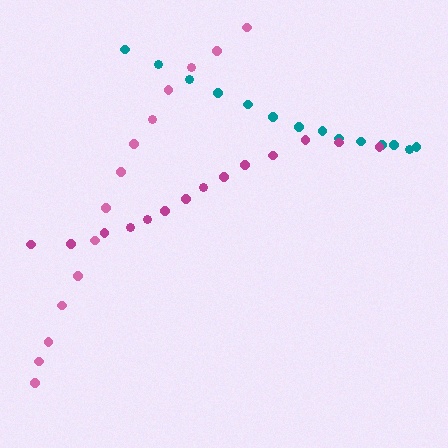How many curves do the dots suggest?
There are 3 distinct paths.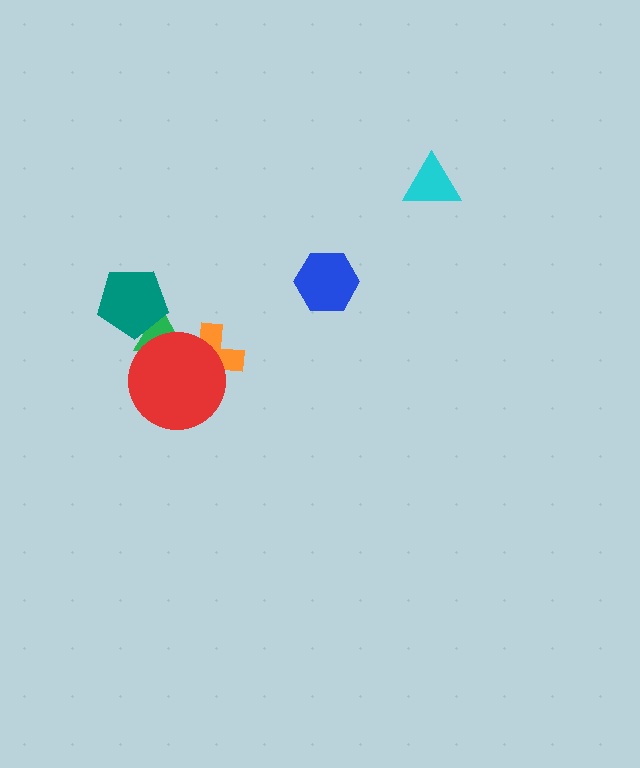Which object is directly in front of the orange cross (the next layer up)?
The green triangle is directly in front of the orange cross.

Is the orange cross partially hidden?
Yes, it is partially covered by another shape.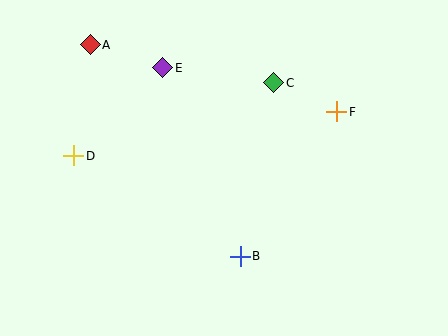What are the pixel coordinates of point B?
Point B is at (240, 256).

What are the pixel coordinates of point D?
Point D is at (74, 156).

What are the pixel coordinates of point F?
Point F is at (337, 112).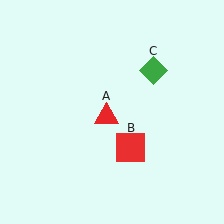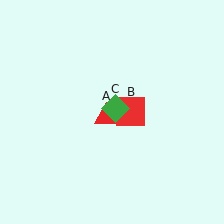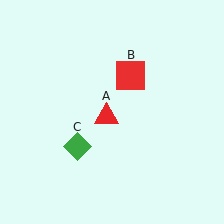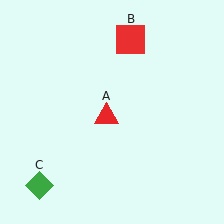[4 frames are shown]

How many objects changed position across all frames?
2 objects changed position: red square (object B), green diamond (object C).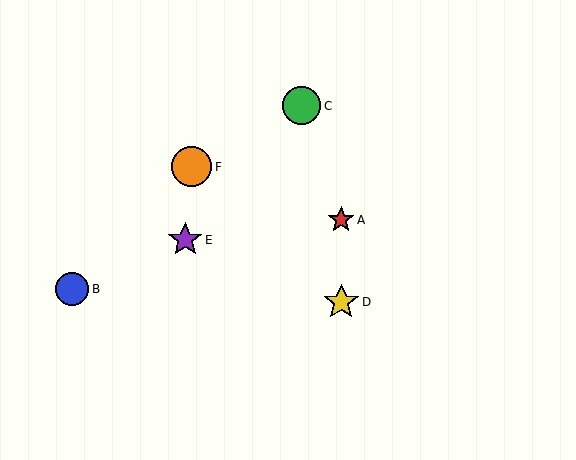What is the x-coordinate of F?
Object F is at x≈192.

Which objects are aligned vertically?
Objects A, D are aligned vertically.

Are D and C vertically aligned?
No, D is at x≈341 and C is at x≈301.